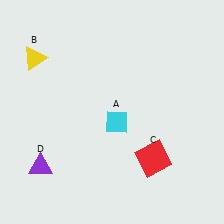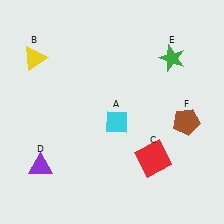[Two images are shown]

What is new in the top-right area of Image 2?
A green star (E) was added in the top-right area of Image 2.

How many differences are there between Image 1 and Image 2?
There are 2 differences between the two images.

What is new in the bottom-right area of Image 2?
A brown pentagon (F) was added in the bottom-right area of Image 2.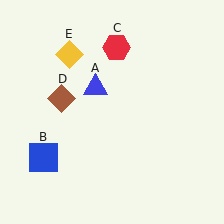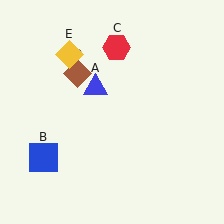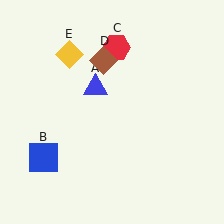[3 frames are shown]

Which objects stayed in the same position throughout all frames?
Blue triangle (object A) and blue square (object B) and red hexagon (object C) and yellow diamond (object E) remained stationary.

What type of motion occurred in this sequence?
The brown diamond (object D) rotated clockwise around the center of the scene.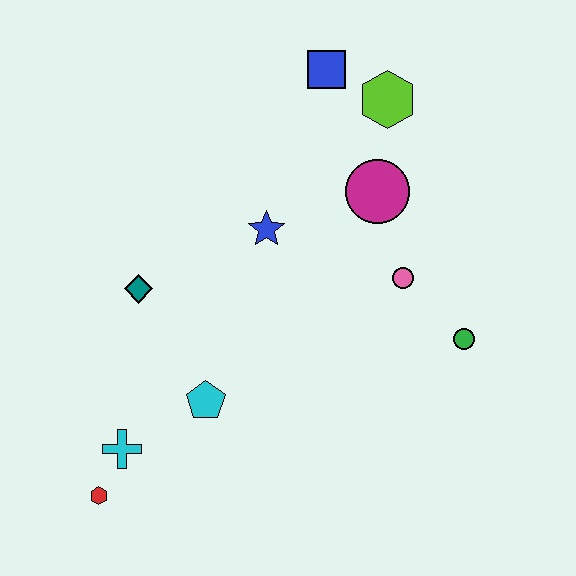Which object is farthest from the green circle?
The red hexagon is farthest from the green circle.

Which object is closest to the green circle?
The pink circle is closest to the green circle.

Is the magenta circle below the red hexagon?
No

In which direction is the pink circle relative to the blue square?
The pink circle is below the blue square.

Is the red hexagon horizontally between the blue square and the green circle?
No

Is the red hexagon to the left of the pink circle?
Yes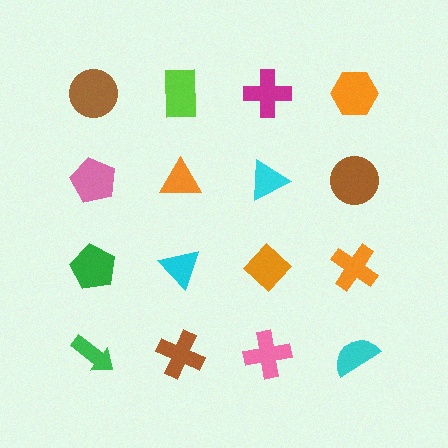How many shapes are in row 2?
4 shapes.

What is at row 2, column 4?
A brown circle.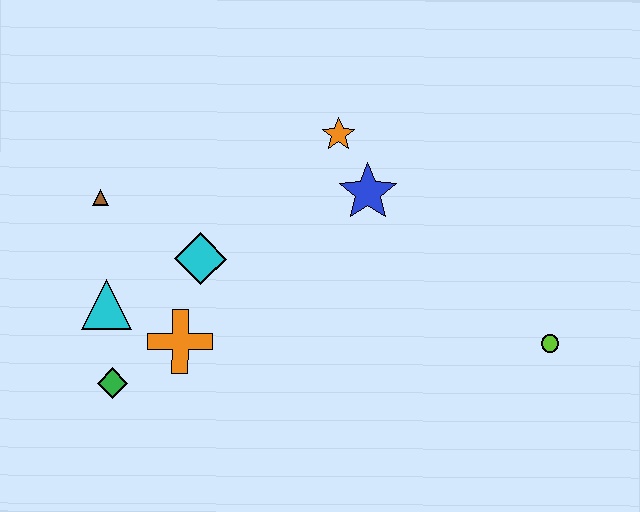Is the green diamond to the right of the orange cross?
No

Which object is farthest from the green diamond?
The lime circle is farthest from the green diamond.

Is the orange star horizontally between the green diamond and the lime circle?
Yes